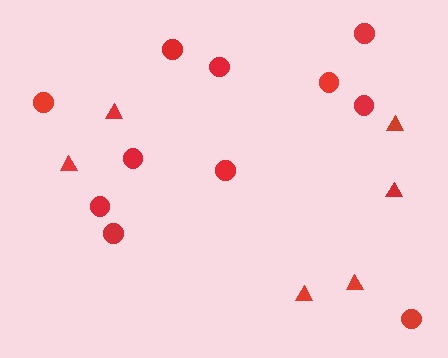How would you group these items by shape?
There are 2 groups: one group of triangles (6) and one group of circles (11).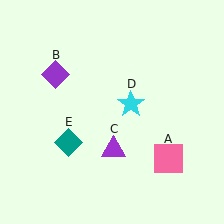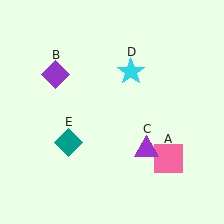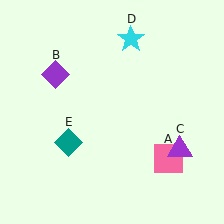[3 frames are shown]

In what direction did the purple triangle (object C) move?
The purple triangle (object C) moved right.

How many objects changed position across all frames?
2 objects changed position: purple triangle (object C), cyan star (object D).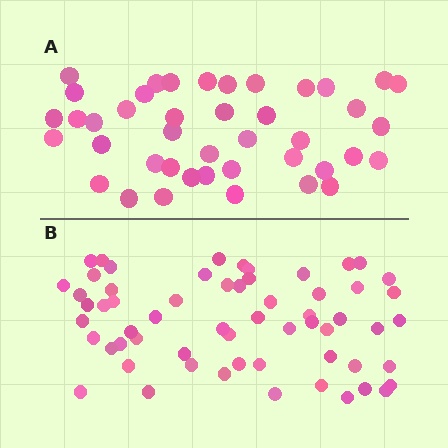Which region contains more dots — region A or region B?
Region B (the bottom region) has more dots.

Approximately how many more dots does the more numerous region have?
Region B has approximately 20 more dots than region A.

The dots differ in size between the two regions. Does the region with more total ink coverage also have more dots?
No. Region A has more total ink coverage because its dots are larger, but region B actually contains more individual dots. Total area can be misleading — the number of items is what matters here.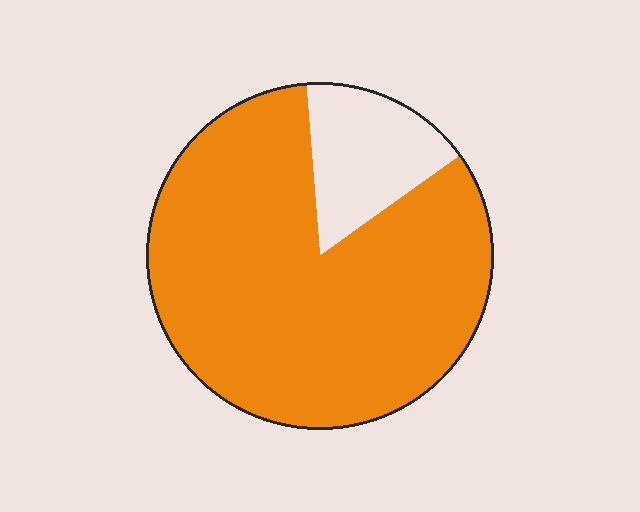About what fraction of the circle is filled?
About five sixths (5/6).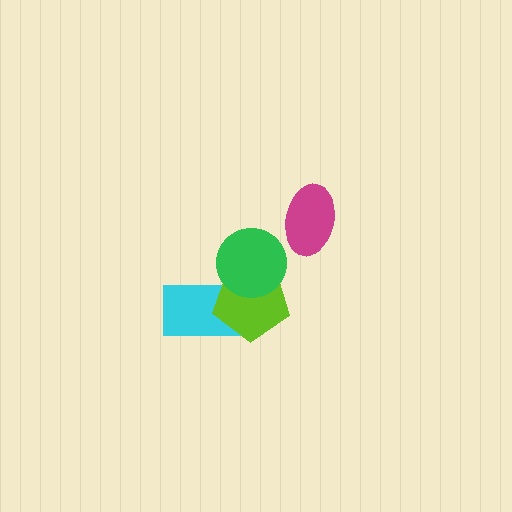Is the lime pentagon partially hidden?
Yes, it is partially covered by another shape.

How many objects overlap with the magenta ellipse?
0 objects overlap with the magenta ellipse.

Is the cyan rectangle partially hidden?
Yes, it is partially covered by another shape.